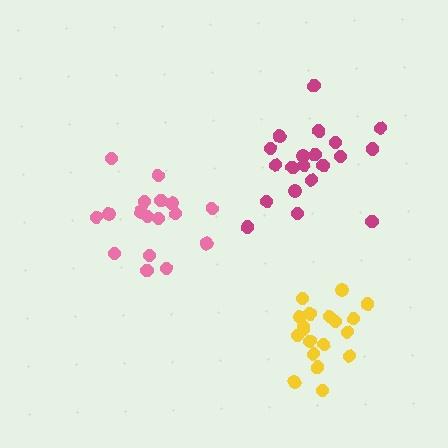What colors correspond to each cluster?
The clusters are colored: yellow, pink, magenta.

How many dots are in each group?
Group 1: 19 dots, Group 2: 17 dots, Group 3: 20 dots (56 total).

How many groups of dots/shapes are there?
There are 3 groups.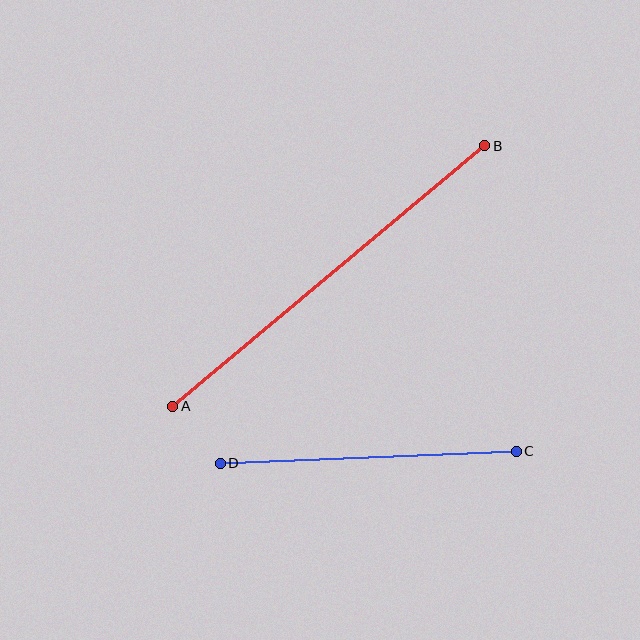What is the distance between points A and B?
The distance is approximately 407 pixels.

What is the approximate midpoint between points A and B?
The midpoint is at approximately (329, 276) pixels.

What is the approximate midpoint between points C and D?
The midpoint is at approximately (368, 457) pixels.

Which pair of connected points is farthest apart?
Points A and B are farthest apart.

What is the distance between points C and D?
The distance is approximately 297 pixels.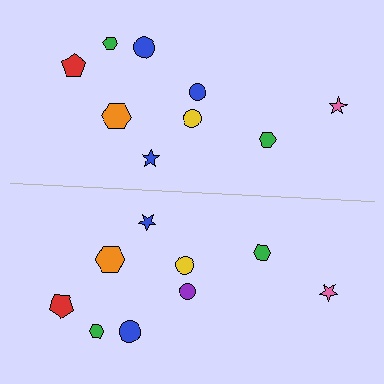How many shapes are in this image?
There are 18 shapes in this image.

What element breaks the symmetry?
The purple circle on the bottom side breaks the symmetry — its mirror counterpart is blue.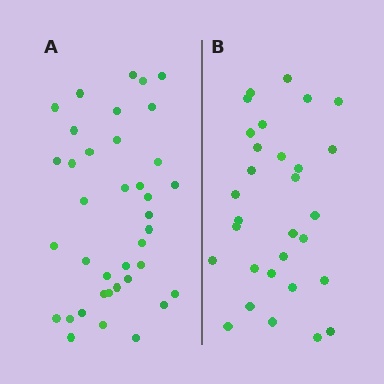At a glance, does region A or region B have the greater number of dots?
Region A (the left region) has more dots.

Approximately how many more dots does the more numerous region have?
Region A has roughly 8 or so more dots than region B.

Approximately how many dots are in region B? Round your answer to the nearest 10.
About 30 dots.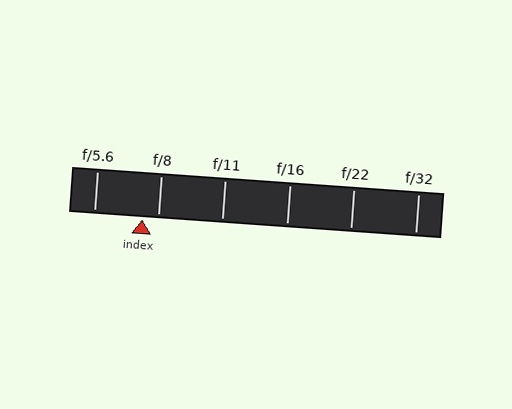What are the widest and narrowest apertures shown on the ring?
The widest aperture shown is f/5.6 and the narrowest is f/32.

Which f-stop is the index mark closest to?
The index mark is closest to f/8.